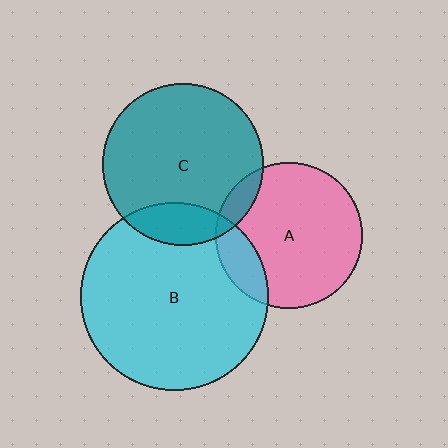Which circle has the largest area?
Circle B (cyan).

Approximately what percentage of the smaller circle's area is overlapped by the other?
Approximately 15%.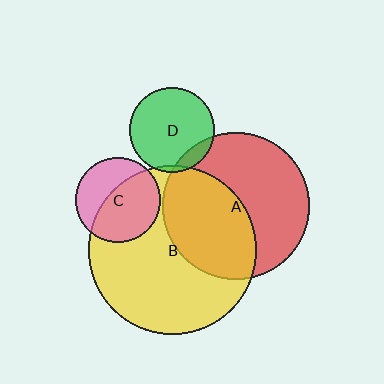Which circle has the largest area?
Circle B (yellow).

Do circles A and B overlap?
Yes.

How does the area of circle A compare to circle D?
Approximately 3.0 times.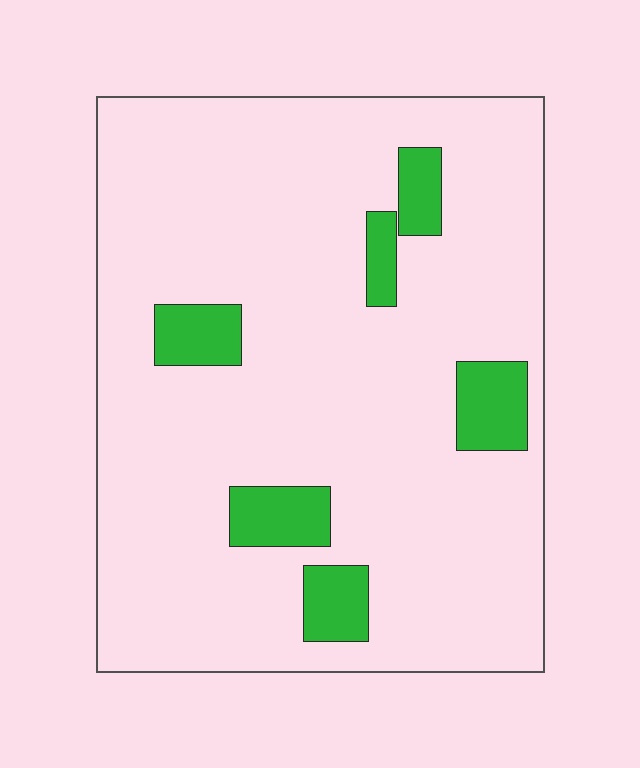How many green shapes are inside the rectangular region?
6.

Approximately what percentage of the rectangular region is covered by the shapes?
Approximately 10%.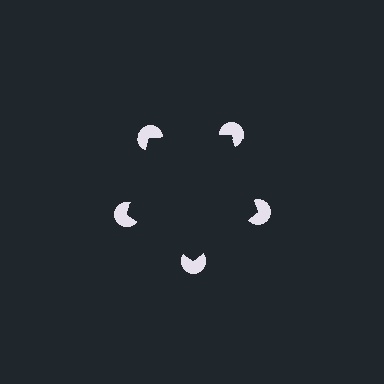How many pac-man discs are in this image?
There are 5 — one at each vertex of the illusory pentagon.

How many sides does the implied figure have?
5 sides.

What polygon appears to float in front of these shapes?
An illusory pentagon — its edges are inferred from the aligned wedge cuts in the pac-man discs, not physically drawn.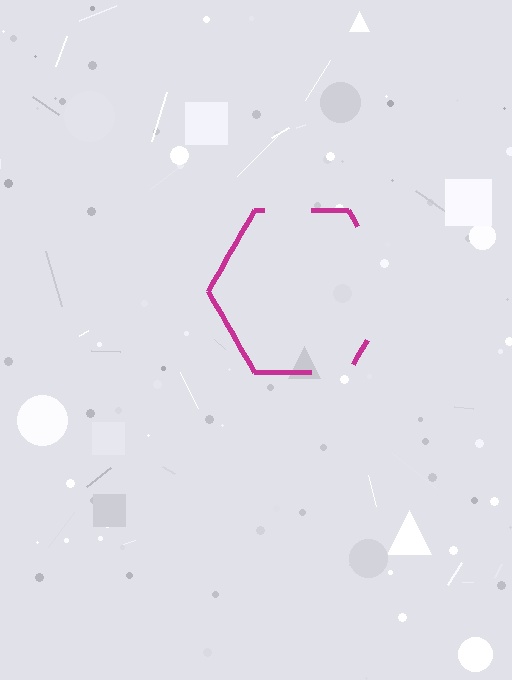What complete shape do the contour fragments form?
The contour fragments form a hexagon.